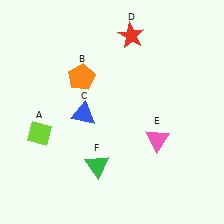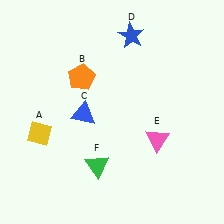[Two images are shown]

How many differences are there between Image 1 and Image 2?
There are 2 differences between the two images.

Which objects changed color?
A changed from lime to yellow. D changed from red to blue.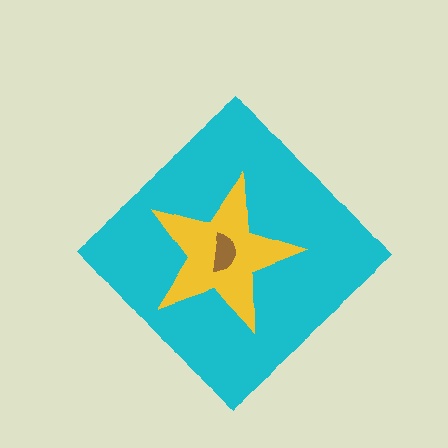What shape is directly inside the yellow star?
The brown semicircle.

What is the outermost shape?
The cyan diamond.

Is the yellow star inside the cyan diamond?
Yes.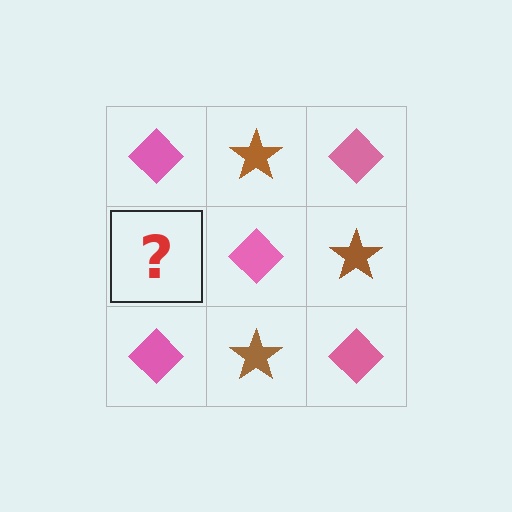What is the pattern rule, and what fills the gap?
The rule is that it alternates pink diamond and brown star in a checkerboard pattern. The gap should be filled with a brown star.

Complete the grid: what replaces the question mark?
The question mark should be replaced with a brown star.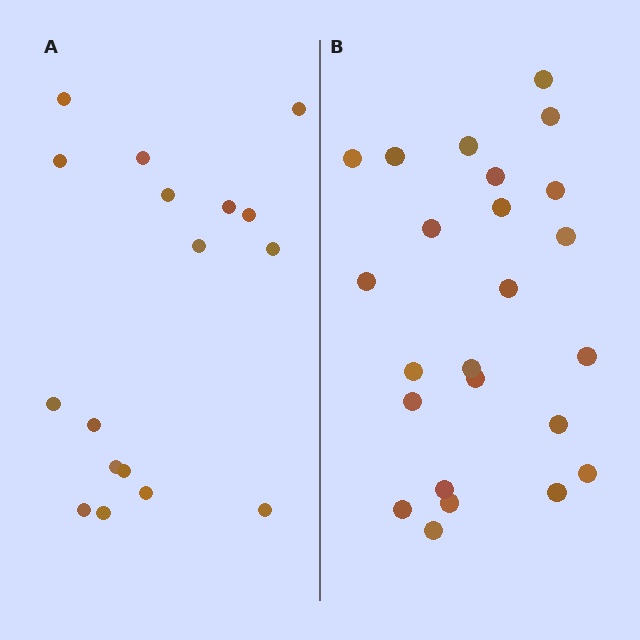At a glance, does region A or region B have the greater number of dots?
Region B (the right region) has more dots.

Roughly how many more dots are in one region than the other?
Region B has roughly 8 or so more dots than region A.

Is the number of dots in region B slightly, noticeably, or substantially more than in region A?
Region B has noticeably more, but not dramatically so. The ratio is roughly 1.4 to 1.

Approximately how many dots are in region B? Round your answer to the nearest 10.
About 20 dots. (The exact count is 24, which rounds to 20.)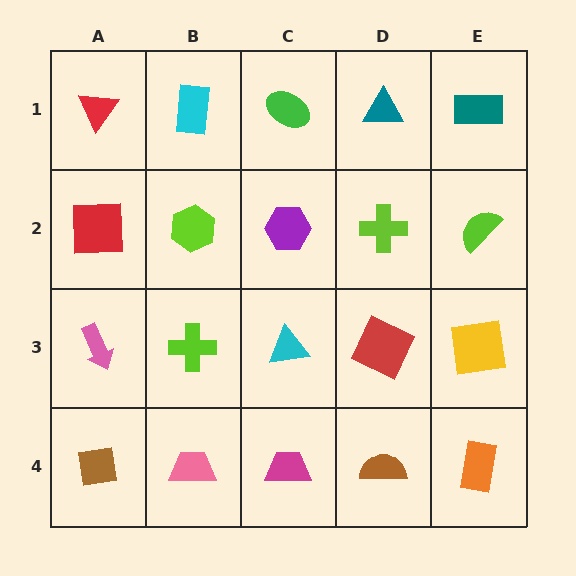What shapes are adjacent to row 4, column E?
A yellow square (row 3, column E), a brown semicircle (row 4, column D).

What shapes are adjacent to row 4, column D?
A red square (row 3, column D), a magenta trapezoid (row 4, column C), an orange rectangle (row 4, column E).